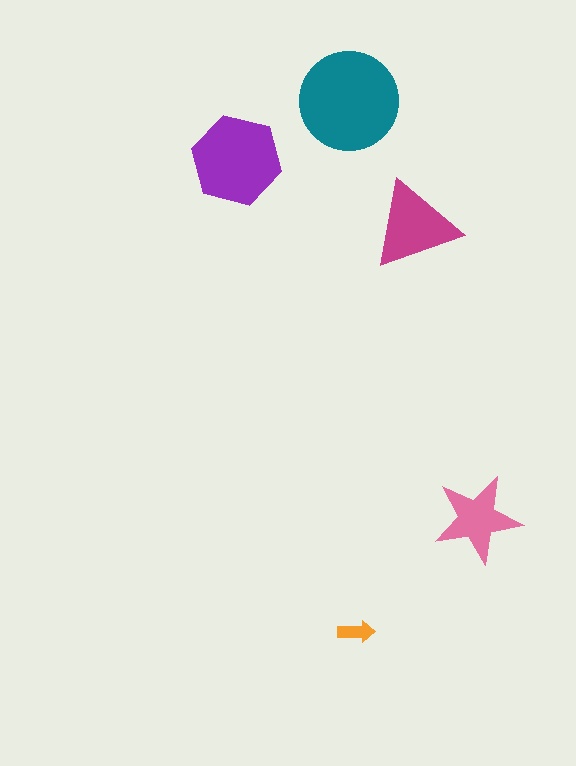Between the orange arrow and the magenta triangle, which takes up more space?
The magenta triangle.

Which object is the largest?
The teal circle.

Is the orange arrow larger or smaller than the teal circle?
Smaller.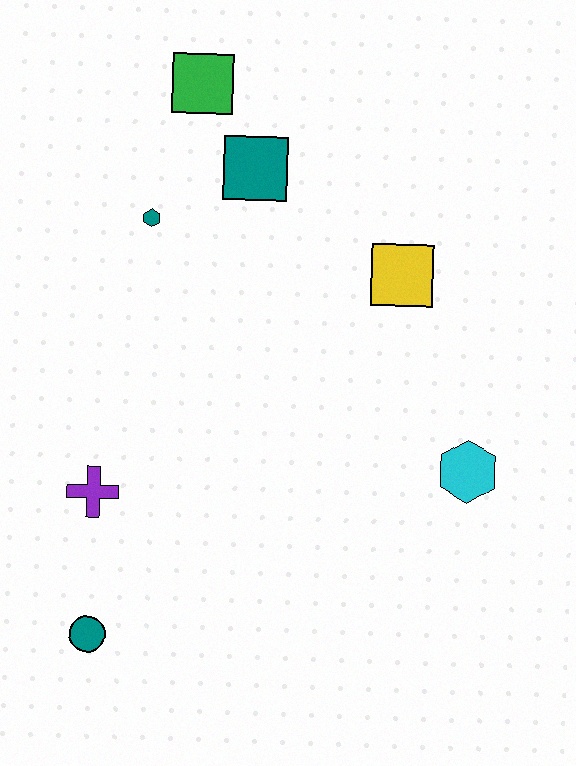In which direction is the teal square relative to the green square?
The teal square is below the green square.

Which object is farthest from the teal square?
The teal circle is farthest from the teal square.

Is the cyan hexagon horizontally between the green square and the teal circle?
No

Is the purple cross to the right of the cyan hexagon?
No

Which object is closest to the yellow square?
The teal square is closest to the yellow square.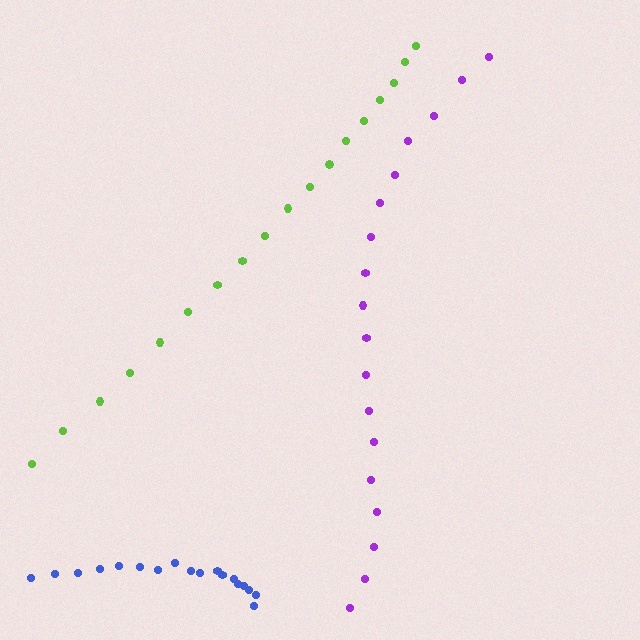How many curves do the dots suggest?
There are 3 distinct paths.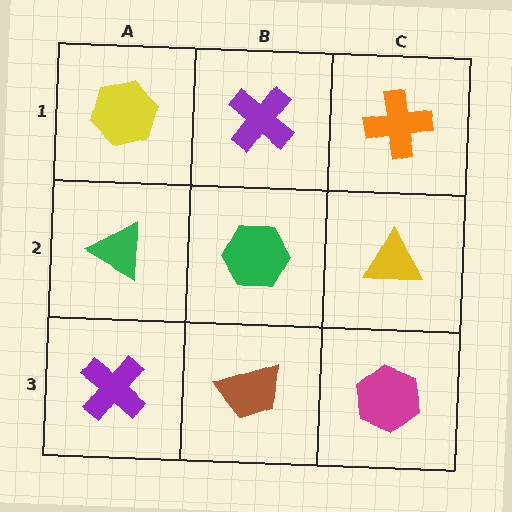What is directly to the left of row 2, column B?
A green triangle.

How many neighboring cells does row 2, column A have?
3.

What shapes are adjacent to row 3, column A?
A green triangle (row 2, column A), a brown trapezoid (row 3, column B).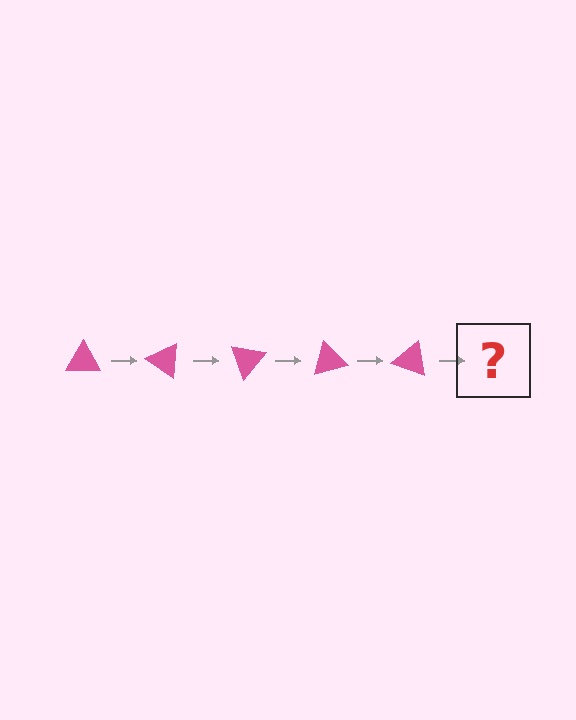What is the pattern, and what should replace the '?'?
The pattern is that the triangle rotates 35 degrees each step. The '?' should be a pink triangle rotated 175 degrees.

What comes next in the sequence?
The next element should be a pink triangle rotated 175 degrees.